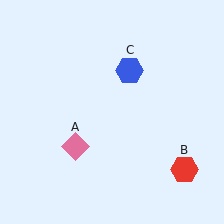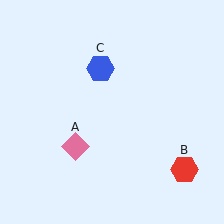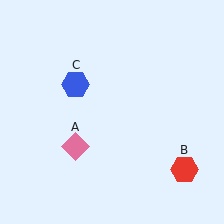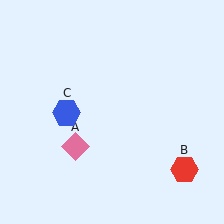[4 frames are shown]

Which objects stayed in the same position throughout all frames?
Pink diamond (object A) and red hexagon (object B) remained stationary.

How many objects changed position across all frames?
1 object changed position: blue hexagon (object C).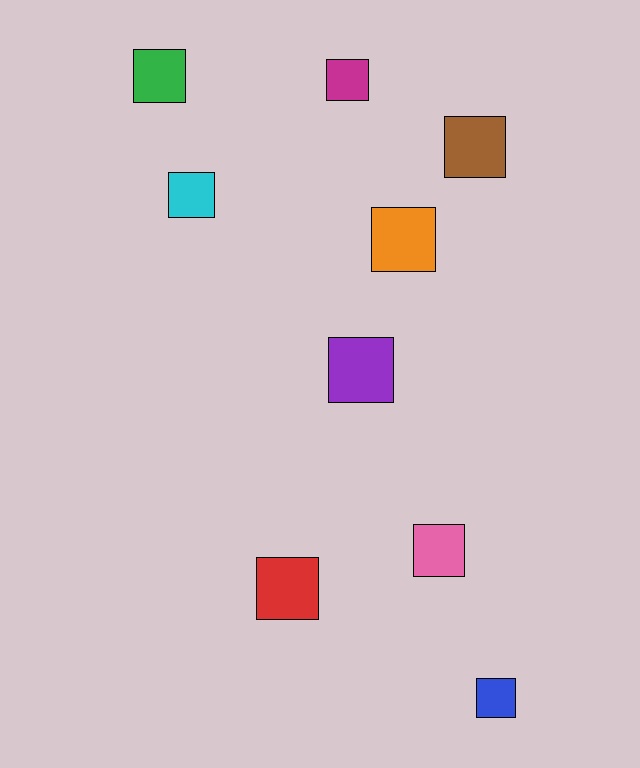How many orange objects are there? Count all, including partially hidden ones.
There is 1 orange object.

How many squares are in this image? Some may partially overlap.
There are 9 squares.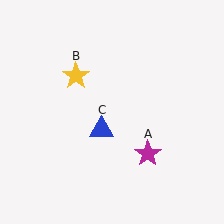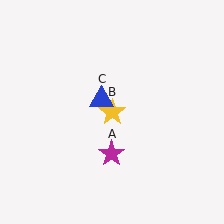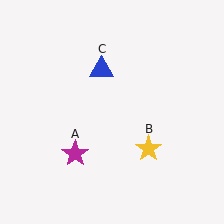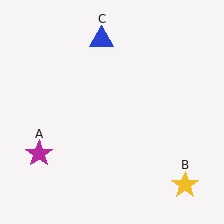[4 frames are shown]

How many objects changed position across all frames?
3 objects changed position: magenta star (object A), yellow star (object B), blue triangle (object C).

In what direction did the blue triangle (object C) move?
The blue triangle (object C) moved up.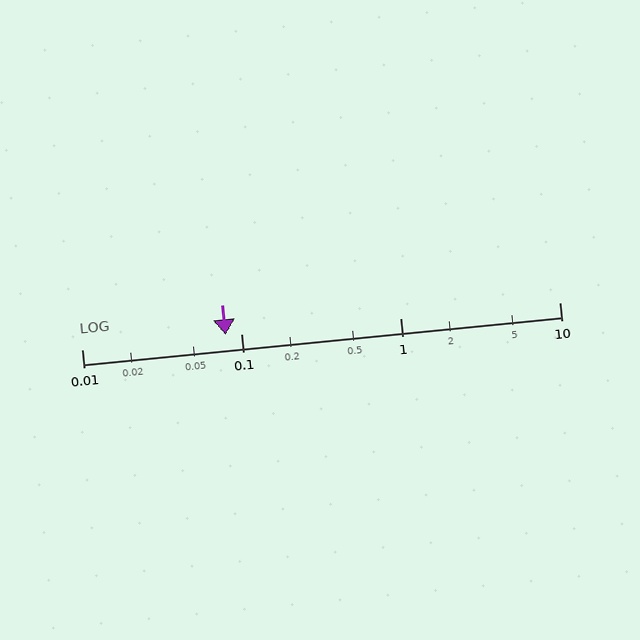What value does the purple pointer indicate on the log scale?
The pointer indicates approximately 0.08.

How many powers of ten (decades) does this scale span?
The scale spans 3 decades, from 0.01 to 10.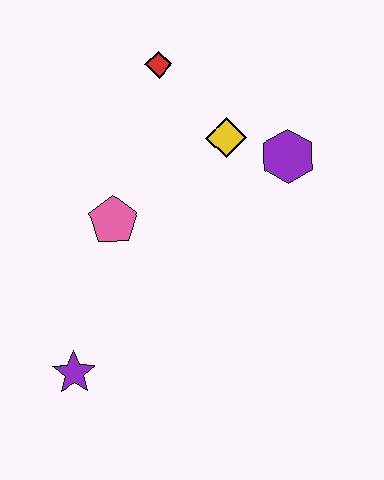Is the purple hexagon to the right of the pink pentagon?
Yes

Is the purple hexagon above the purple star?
Yes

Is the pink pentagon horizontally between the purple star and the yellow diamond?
Yes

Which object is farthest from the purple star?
The red diamond is farthest from the purple star.